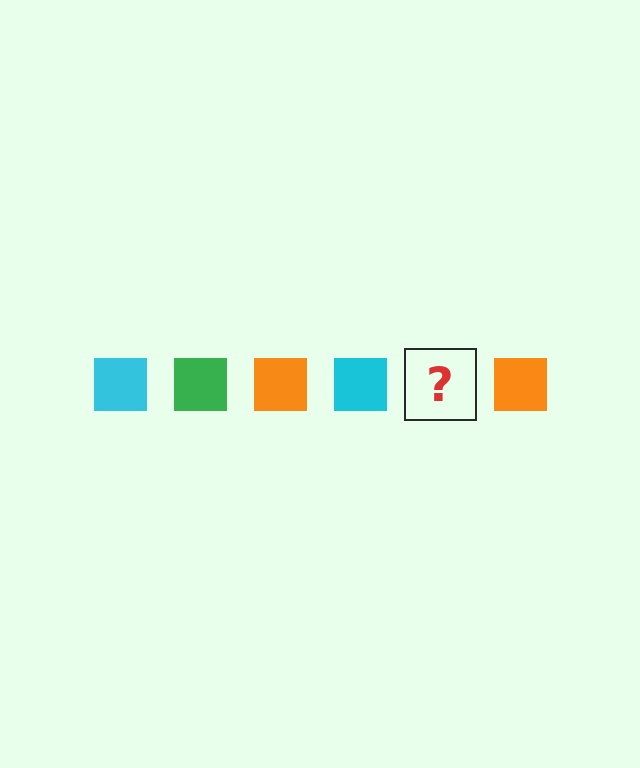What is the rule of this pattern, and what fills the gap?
The rule is that the pattern cycles through cyan, green, orange squares. The gap should be filled with a green square.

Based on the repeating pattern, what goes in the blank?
The blank should be a green square.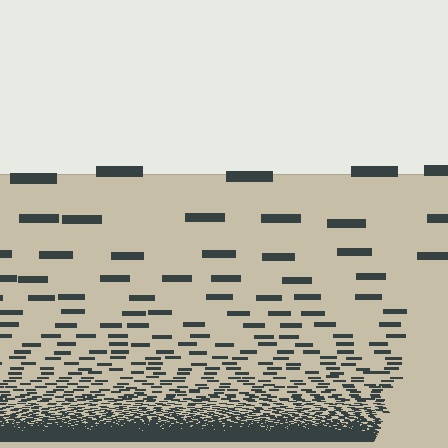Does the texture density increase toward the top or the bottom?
Density increases toward the bottom.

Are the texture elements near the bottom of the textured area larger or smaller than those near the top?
Smaller. The gradient is inverted — elements near the bottom are smaller and denser.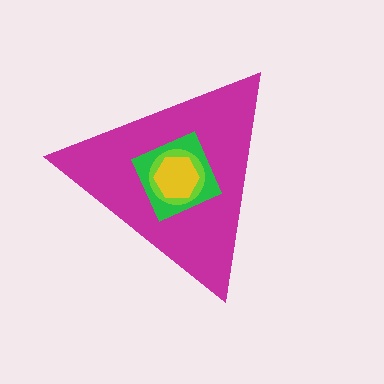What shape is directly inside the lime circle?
The yellow hexagon.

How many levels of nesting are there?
4.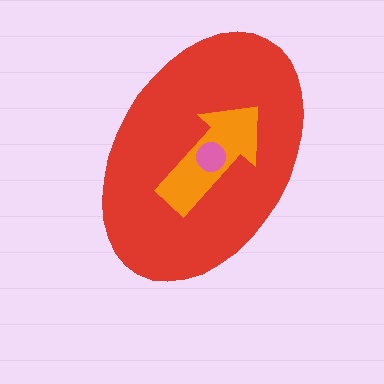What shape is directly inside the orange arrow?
The pink circle.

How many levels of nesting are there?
3.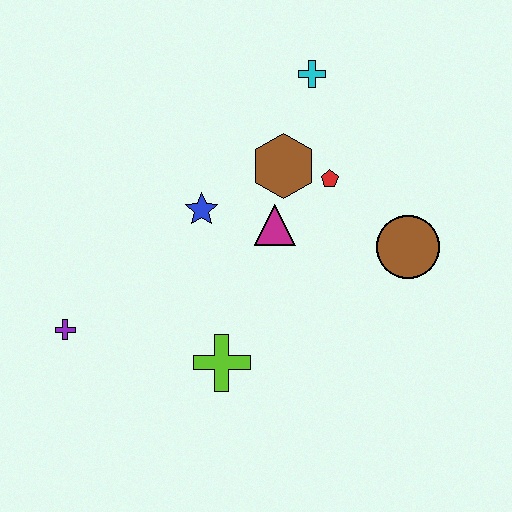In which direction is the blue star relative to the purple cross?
The blue star is to the right of the purple cross.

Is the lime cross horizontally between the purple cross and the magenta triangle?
Yes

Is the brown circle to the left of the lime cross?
No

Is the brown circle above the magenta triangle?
No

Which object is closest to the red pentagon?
The brown hexagon is closest to the red pentagon.